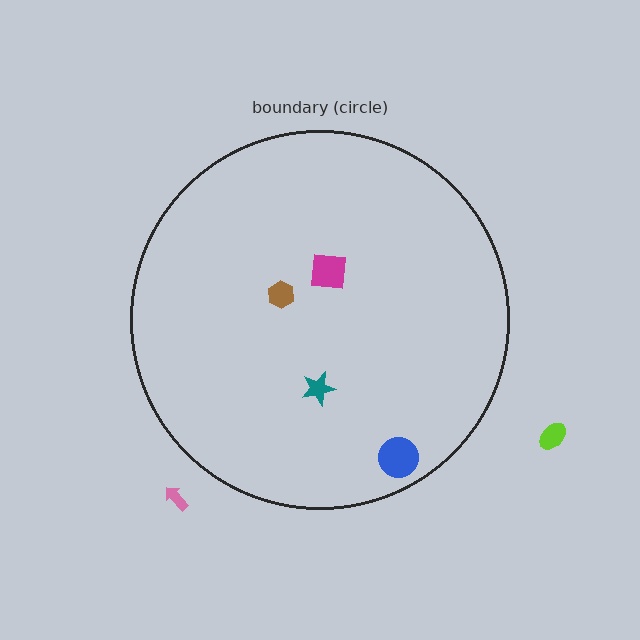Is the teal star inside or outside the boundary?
Inside.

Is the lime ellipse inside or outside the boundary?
Outside.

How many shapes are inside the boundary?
4 inside, 2 outside.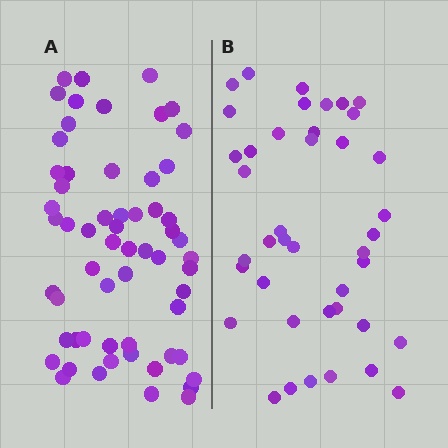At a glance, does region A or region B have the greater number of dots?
Region A (the left region) has more dots.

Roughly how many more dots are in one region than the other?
Region A has approximately 20 more dots than region B.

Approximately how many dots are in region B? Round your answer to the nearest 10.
About 40 dots. (The exact count is 41, which rounds to 40.)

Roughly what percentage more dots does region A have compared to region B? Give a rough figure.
About 45% more.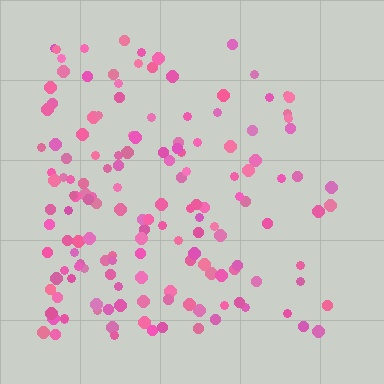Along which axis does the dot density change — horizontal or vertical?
Horizontal.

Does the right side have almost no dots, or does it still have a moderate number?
Still a moderate number, just noticeably fewer than the left.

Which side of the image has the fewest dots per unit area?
The right.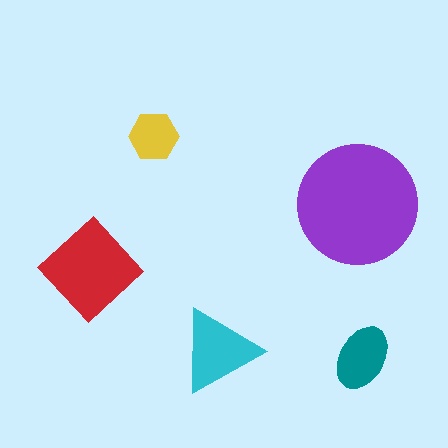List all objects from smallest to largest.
The yellow hexagon, the teal ellipse, the cyan triangle, the red diamond, the purple circle.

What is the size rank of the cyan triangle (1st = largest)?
3rd.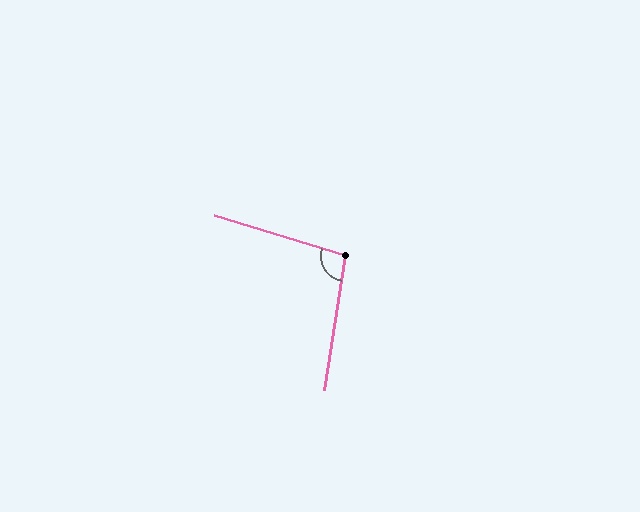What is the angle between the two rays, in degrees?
Approximately 98 degrees.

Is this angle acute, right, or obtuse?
It is obtuse.